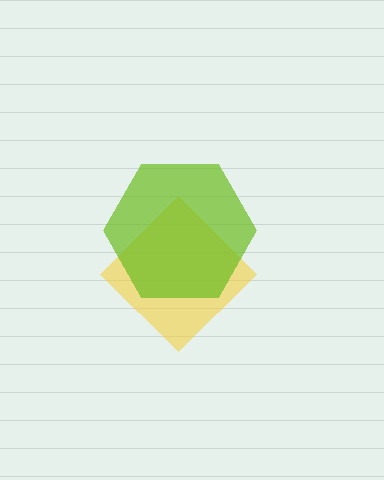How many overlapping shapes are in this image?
There are 2 overlapping shapes in the image.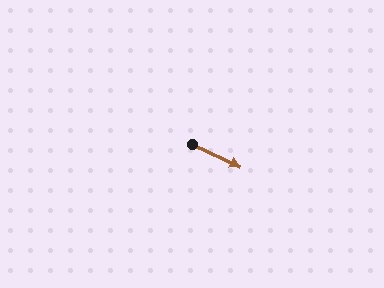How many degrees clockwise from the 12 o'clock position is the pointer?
Approximately 115 degrees.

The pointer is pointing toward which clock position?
Roughly 4 o'clock.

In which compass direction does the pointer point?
Southeast.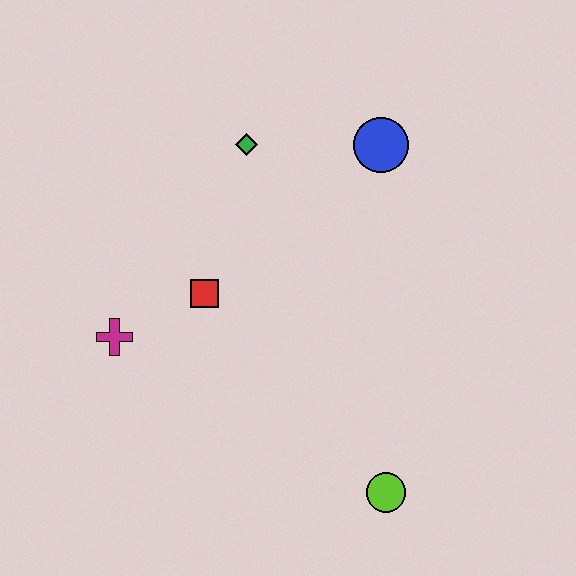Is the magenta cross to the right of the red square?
No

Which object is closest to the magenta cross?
The red square is closest to the magenta cross.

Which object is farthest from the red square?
The lime circle is farthest from the red square.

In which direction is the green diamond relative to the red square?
The green diamond is above the red square.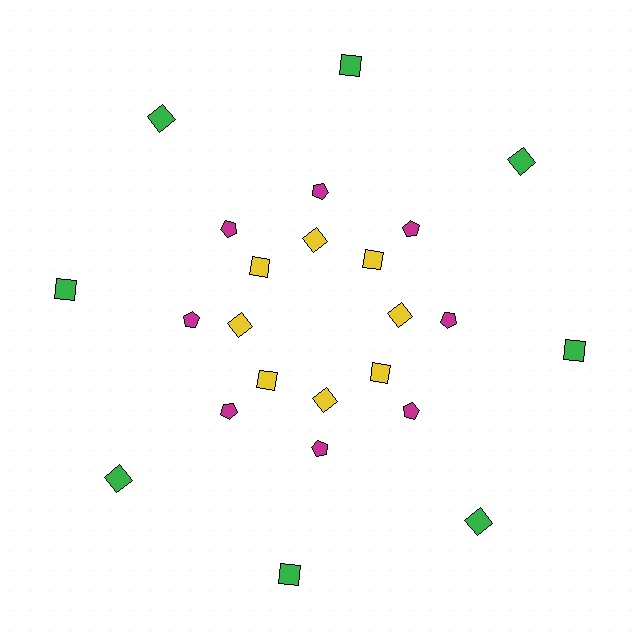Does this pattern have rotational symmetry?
Yes, this pattern has 8-fold rotational symmetry. It looks the same after rotating 45 degrees around the center.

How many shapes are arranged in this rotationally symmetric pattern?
There are 24 shapes, arranged in 8 groups of 3.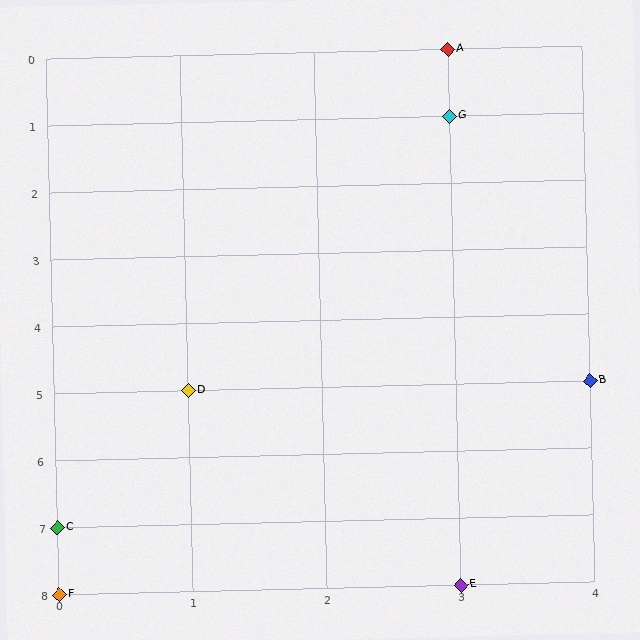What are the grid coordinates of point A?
Point A is at grid coordinates (3, 0).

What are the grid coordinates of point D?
Point D is at grid coordinates (1, 5).